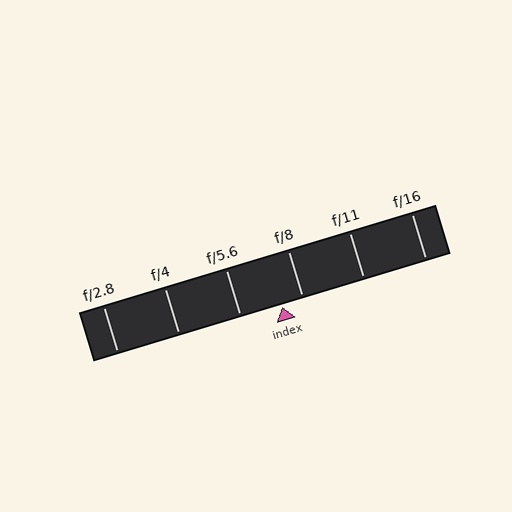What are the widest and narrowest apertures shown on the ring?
The widest aperture shown is f/2.8 and the narrowest is f/16.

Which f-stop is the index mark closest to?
The index mark is closest to f/8.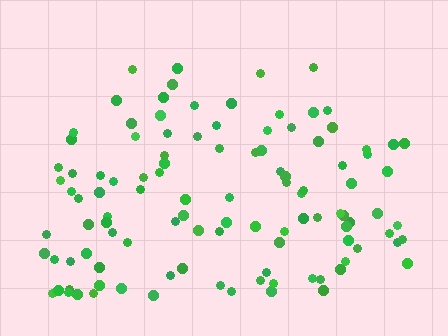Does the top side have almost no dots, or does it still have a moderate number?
Still a moderate number, just noticeably fewer than the bottom.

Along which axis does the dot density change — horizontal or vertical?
Vertical.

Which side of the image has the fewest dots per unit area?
The top.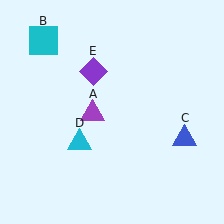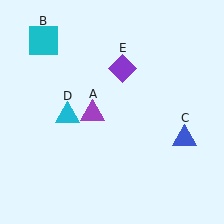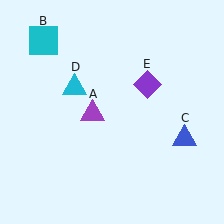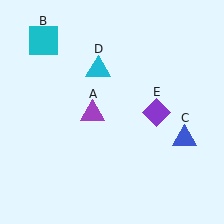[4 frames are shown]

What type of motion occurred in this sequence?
The cyan triangle (object D), purple diamond (object E) rotated clockwise around the center of the scene.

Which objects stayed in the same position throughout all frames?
Purple triangle (object A) and cyan square (object B) and blue triangle (object C) remained stationary.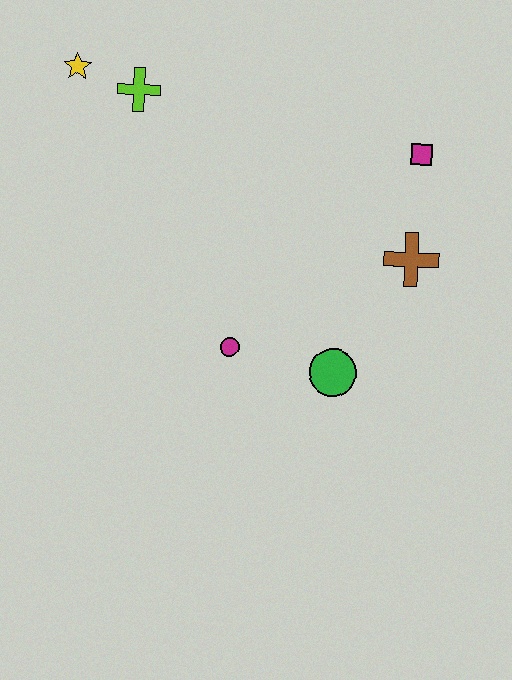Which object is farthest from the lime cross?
The green circle is farthest from the lime cross.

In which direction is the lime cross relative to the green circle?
The lime cross is above the green circle.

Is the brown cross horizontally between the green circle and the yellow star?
No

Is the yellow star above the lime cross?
Yes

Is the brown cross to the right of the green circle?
Yes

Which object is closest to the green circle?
The magenta circle is closest to the green circle.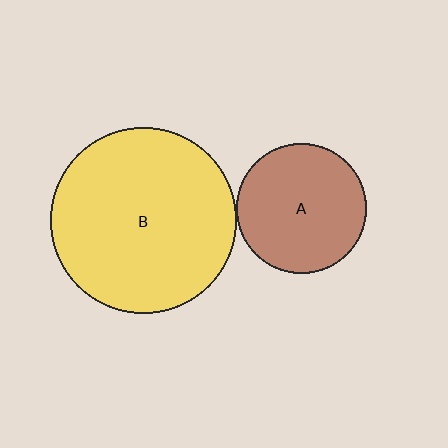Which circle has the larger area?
Circle B (yellow).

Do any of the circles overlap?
No, none of the circles overlap.